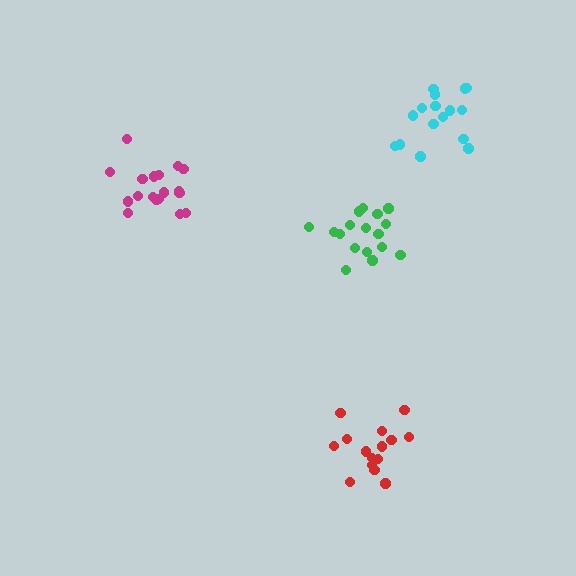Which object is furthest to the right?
The cyan cluster is rightmost.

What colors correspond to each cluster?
The clusters are colored: magenta, green, red, cyan.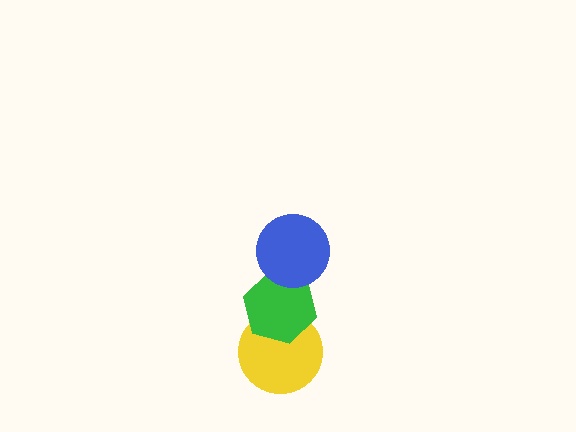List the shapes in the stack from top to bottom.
From top to bottom: the blue circle, the green hexagon, the yellow circle.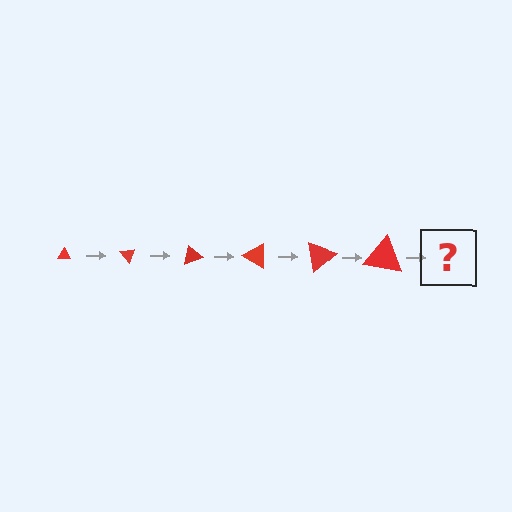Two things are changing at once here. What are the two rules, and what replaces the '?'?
The two rules are that the triangle grows larger each step and it rotates 50 degrees each step. The '?' should be a triangle, larger than the previous one and rotated 300 degrees from the start.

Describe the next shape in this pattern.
It should be a triangle, larger than the previous one and rotated 300 degrees from the start.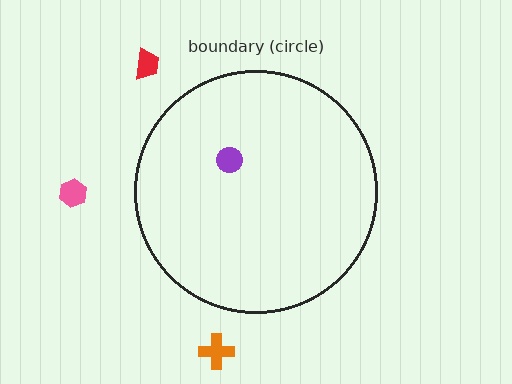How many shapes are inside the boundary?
1 inside, 3 outside.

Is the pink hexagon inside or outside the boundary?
Outside.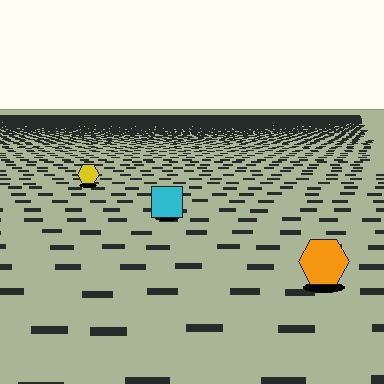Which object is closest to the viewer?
The orange hexagon is closest. The texture marks near it are larger and more spread out.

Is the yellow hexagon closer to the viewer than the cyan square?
No. The cyan square is closer — you can tell from the texture gradient: the ground texture is coarser near it.